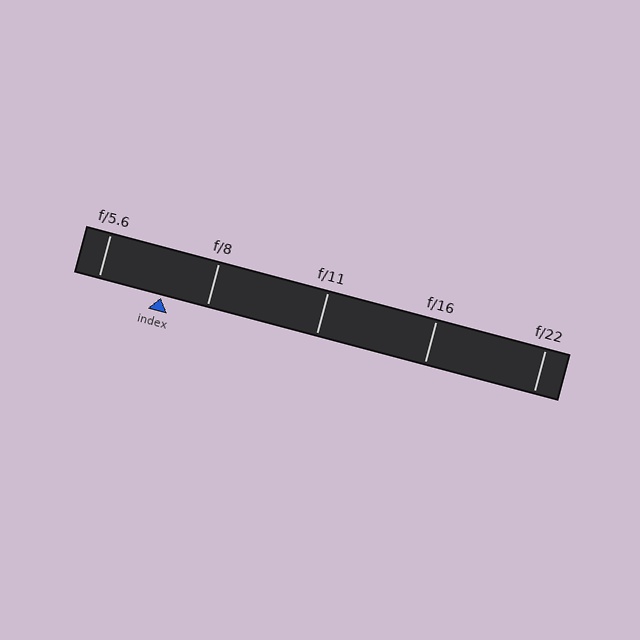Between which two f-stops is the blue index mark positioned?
The index mark is between f/5.6 and f/8.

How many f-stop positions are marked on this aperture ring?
There are 5 f-stop positions marked.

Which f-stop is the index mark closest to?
The index mark is closest to f/8.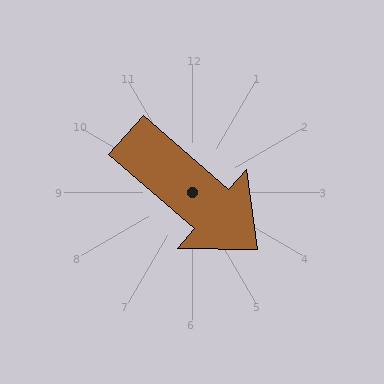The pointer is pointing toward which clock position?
Roughly 4 o'clock.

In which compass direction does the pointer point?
Southeast.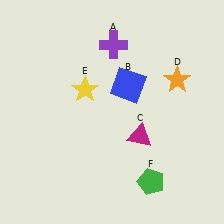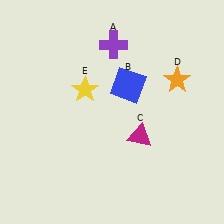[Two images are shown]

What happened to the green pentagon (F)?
The green pentagon (F) was removed in Image 2. It was in the bottom-right area of Image 1.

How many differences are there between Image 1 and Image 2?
There is 1 difference between the two images.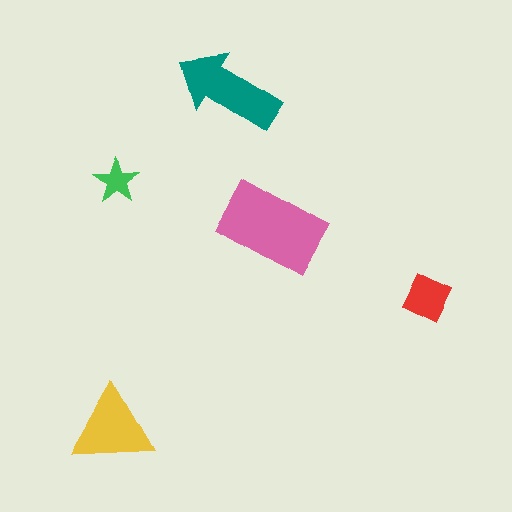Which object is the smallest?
The green star.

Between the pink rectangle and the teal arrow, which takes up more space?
The pink rectangle.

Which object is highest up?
The teal arrow is topmost.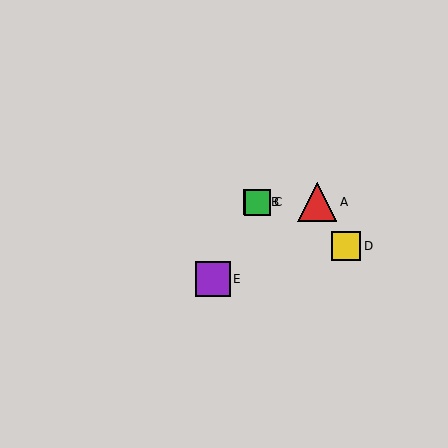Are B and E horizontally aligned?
No, B is at y≈202 and E is at y≈279.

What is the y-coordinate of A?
Object A is at y≈202.